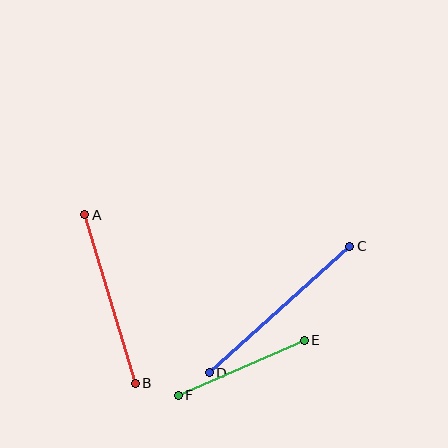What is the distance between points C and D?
The distance is approximately 190 pixels.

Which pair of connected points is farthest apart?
Points C and D are farthest apart.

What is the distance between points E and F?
The distance is approximately 138 pixels.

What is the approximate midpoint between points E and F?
The midpoint is at approximately (241, 368) pixels.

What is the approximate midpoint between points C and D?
The midpoint is at approximately (279, 309) pixels.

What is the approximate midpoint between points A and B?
The midpoint is at approximately (110, 299) pixels.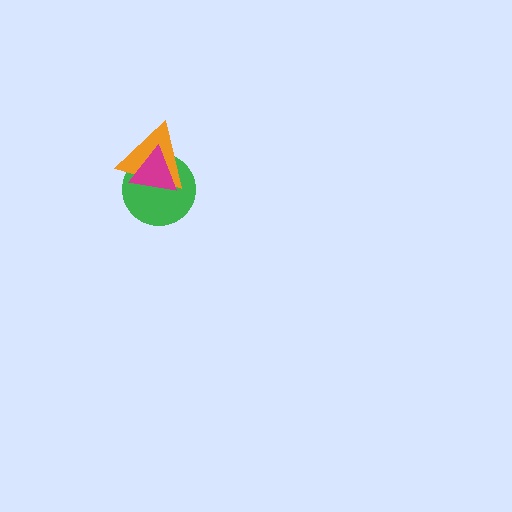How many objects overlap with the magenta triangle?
2 objects overlap with the magenta triangle.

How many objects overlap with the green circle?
2 objects overlap with the green circle.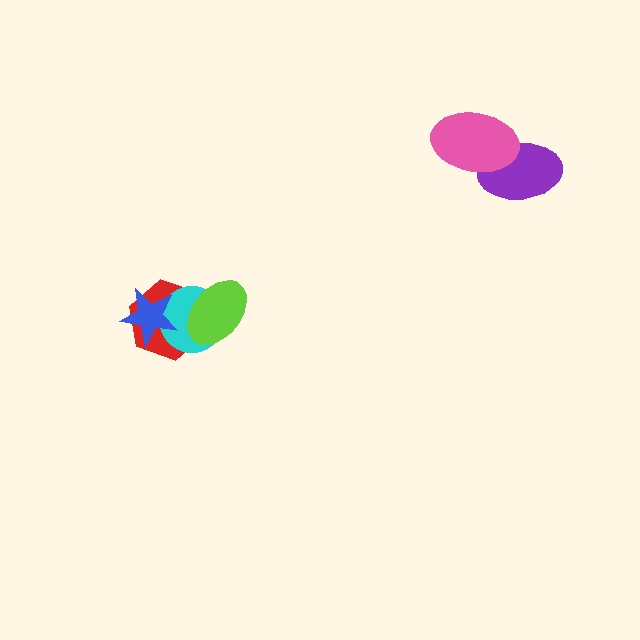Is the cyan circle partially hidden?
Yes, it is partially covered by another shape.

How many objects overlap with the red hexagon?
3 objects overlap with the red hexagon.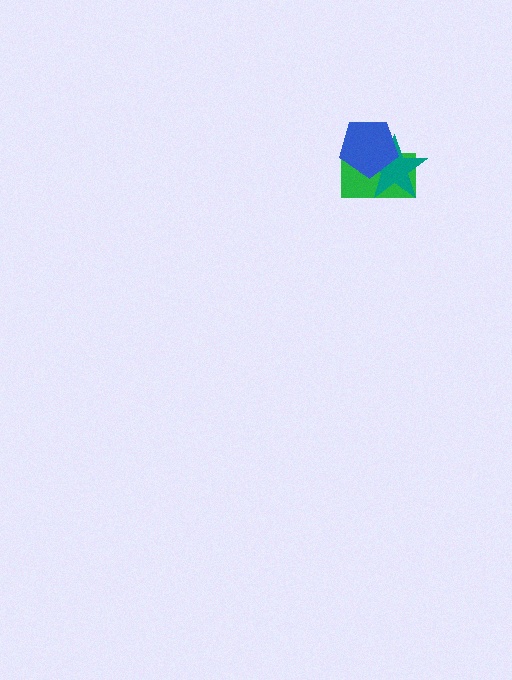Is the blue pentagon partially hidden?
No, no other shape covers it.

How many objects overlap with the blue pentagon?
2 objects overlap with the blue pentagon.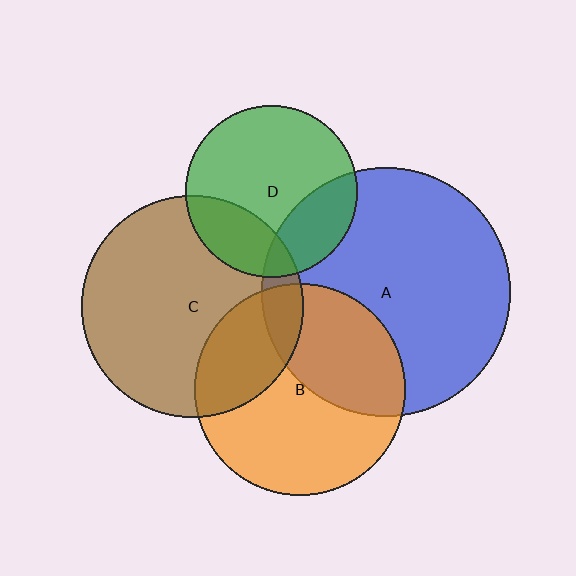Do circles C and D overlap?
Yes.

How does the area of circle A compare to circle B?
Approximately 1.4 times.